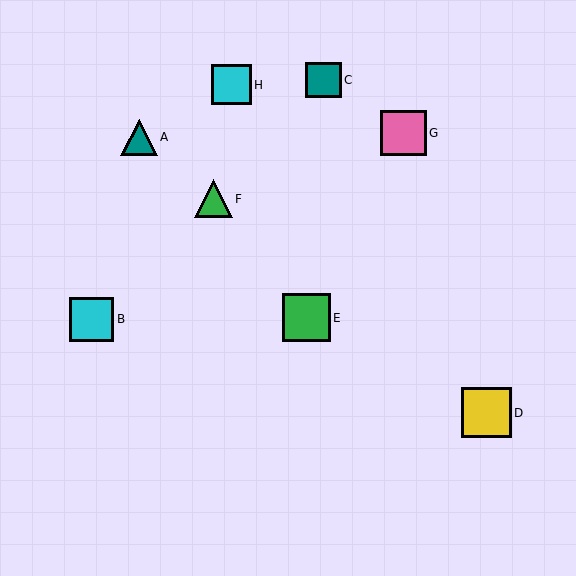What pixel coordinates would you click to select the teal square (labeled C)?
Click at (323, 80) to select the teal square C.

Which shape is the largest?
The yellow square (labeled D) is the largest.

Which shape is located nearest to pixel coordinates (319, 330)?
The green square (labeled E) at (306, 318) is nearest to that location.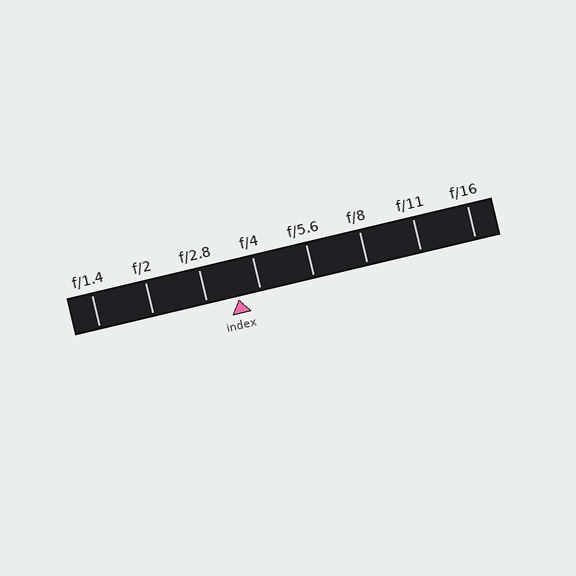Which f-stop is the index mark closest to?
The index mark is closest to f/4.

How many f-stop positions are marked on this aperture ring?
There are 8 f-stop positions marked.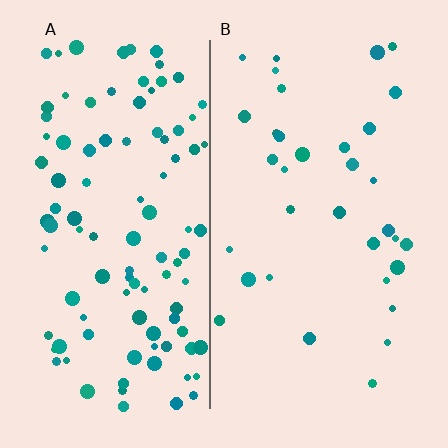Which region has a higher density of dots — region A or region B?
A (the left).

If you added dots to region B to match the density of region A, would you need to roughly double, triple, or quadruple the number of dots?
Approximately triple.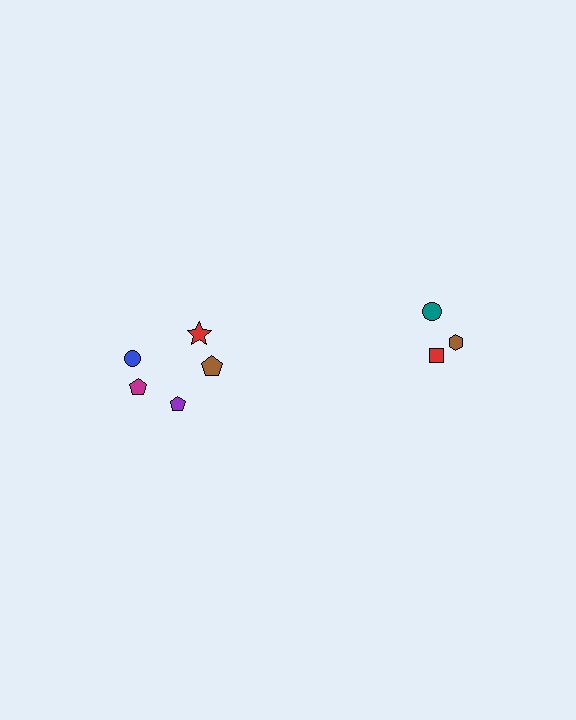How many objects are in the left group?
There are 5 objects.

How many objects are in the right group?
There are 3 objects.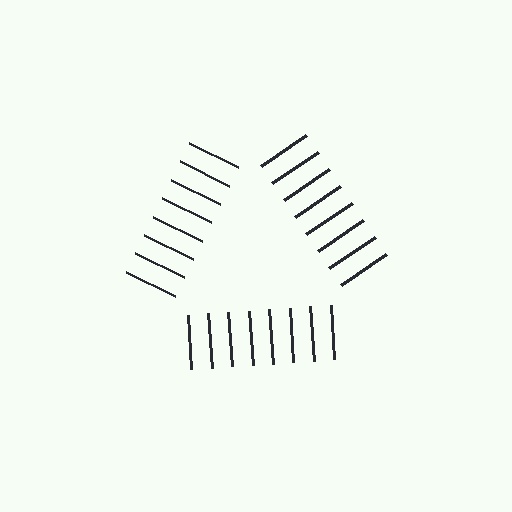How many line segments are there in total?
24 — 8 along each of the 3 edges.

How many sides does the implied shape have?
3 sides — the line-ends trace a triangle.